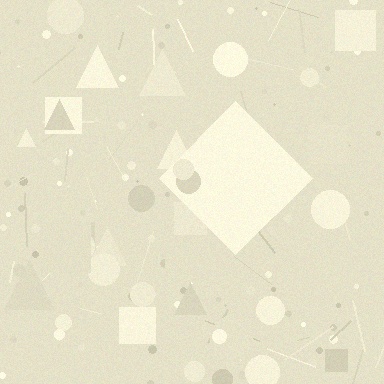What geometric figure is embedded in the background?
A diamond is embedded in the background.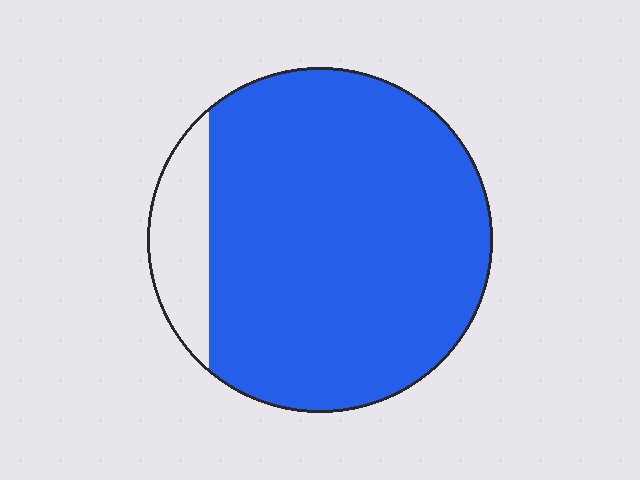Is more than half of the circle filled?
Yes.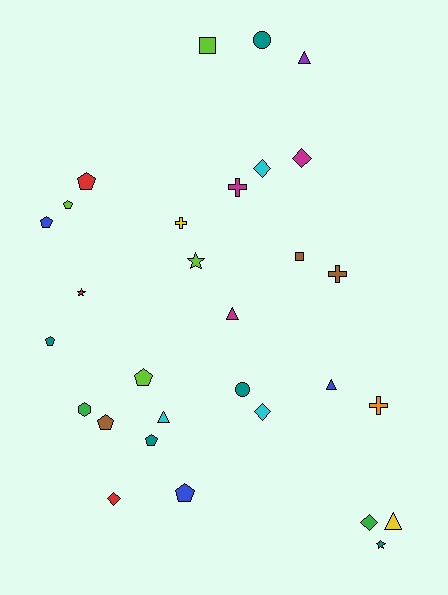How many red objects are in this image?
There are 3 red objects.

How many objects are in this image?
There are 30 objects.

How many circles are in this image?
There are 2 circles.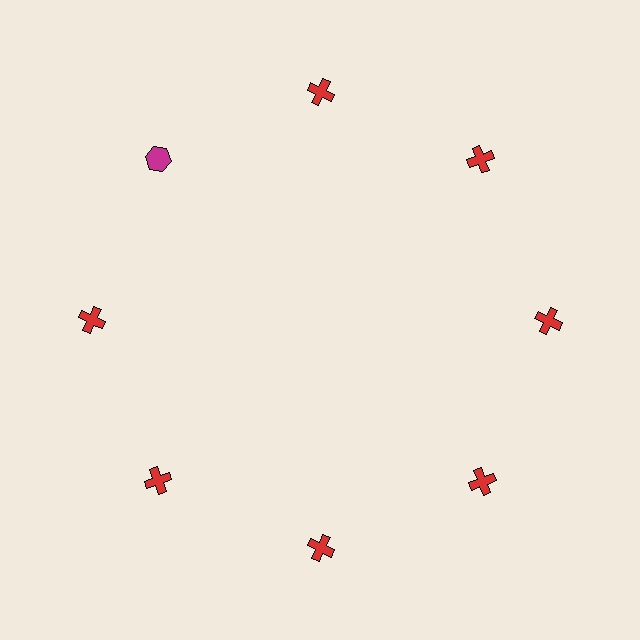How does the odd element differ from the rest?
It differs in both color (magenta instead of red) and shape (hexagon instead of cross).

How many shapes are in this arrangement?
There are 8 shapes arranged in a ring pattern.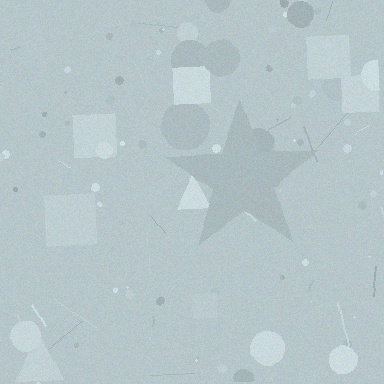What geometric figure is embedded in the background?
A star is embedded in the background.